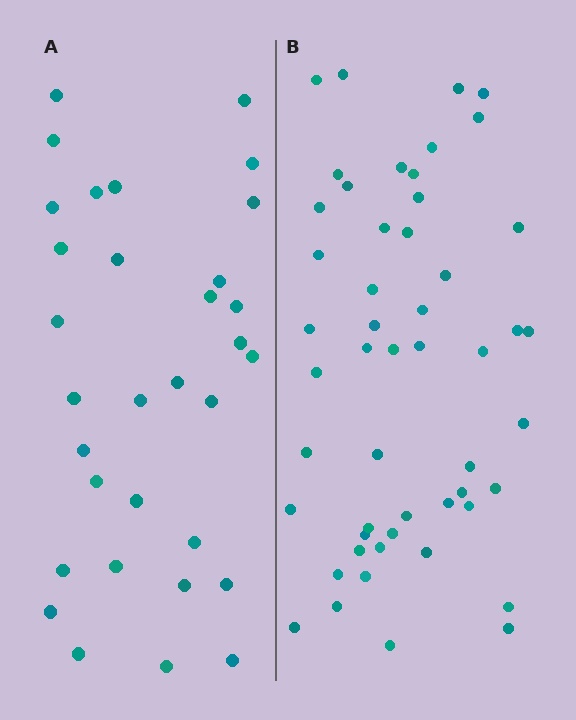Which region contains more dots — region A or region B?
Region B (the right region) has more dots.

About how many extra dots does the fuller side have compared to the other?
Region B has approximately 20 more dots than region A.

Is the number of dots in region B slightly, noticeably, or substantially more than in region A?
Region B has substantially more. The ratio is roughly 1.6 to 1.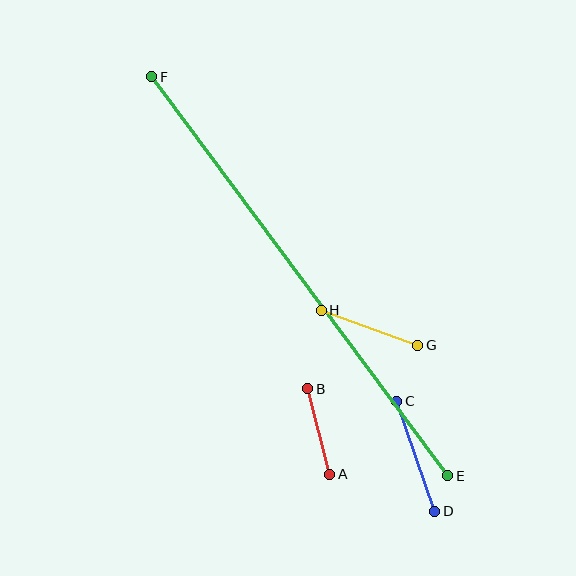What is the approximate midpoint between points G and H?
The midpoint is at approximately (370, 328) pixels.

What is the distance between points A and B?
The distance is approximately 88 pixels.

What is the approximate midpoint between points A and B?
The midpoint is at approximately (319, 432) pixels.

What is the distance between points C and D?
The distance is approximately 116 pixels.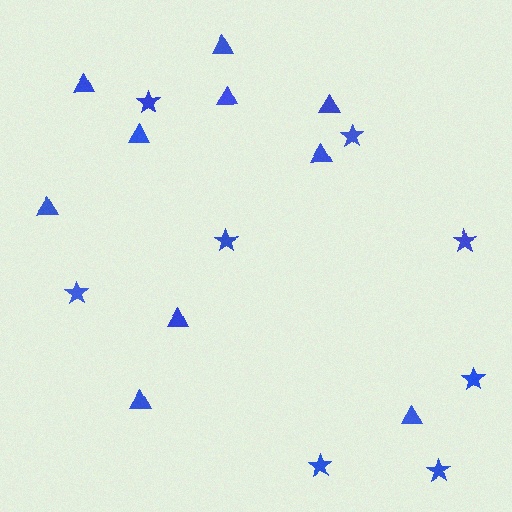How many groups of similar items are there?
There are 2 groups: one group of stars (8) and one group of triangles (10).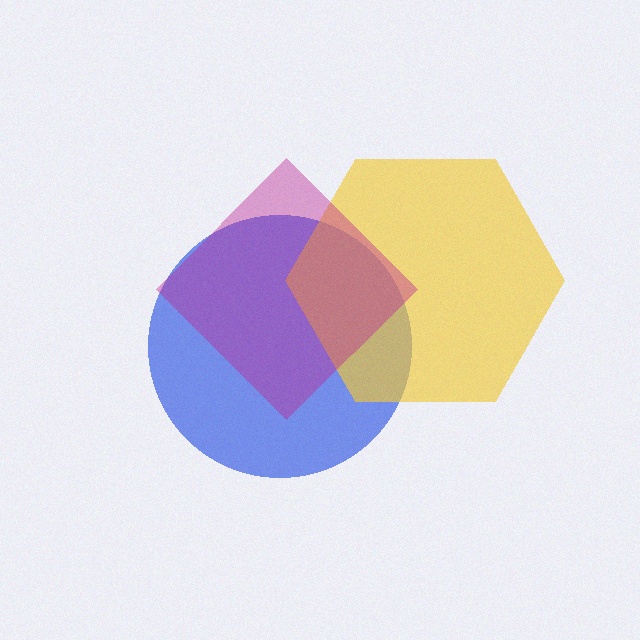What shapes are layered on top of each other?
The layered shapes are: a blue circle, a yellow hexagon, a magenta diamond.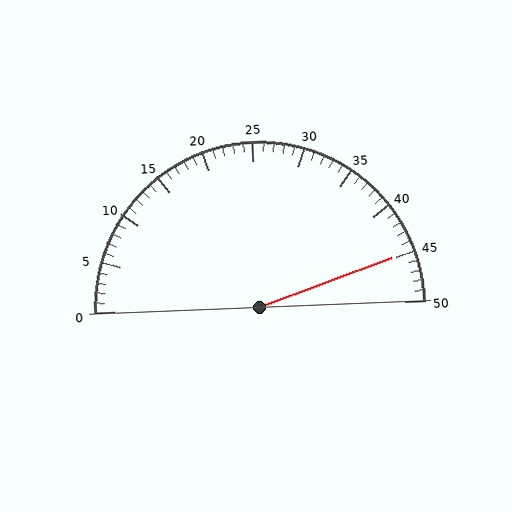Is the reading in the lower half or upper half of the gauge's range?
The reading is in the upper half of the range (0 to 50).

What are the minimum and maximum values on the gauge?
The gauge ranges from 0 to 50.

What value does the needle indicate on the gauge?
The needle indicates approximately 45.